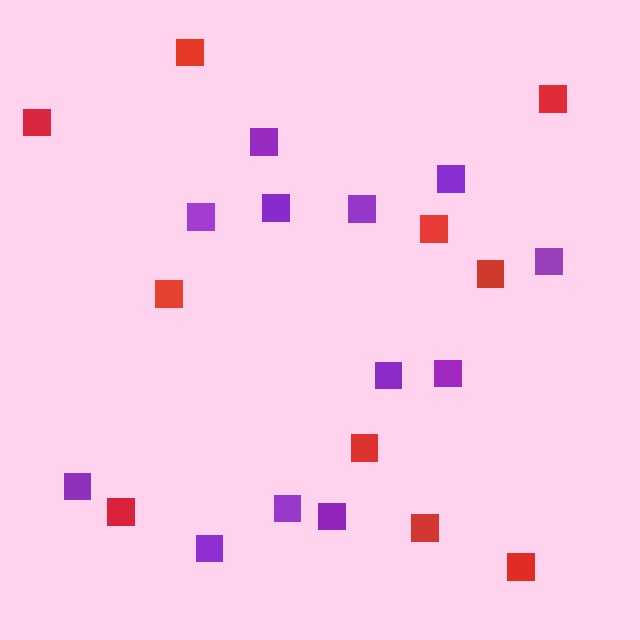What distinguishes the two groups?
There are 2 groups: one group of red squares (10) and one group of purple squares (12).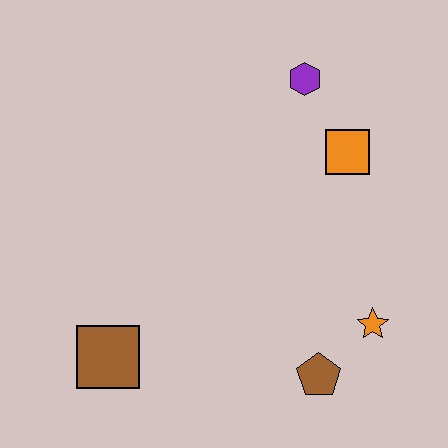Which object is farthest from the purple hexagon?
The brown square is farthest from the purple hexagon.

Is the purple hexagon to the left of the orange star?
Yes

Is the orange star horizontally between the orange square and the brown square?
No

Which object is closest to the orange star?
The brown pentagon is closest to the orange star.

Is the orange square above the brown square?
Yes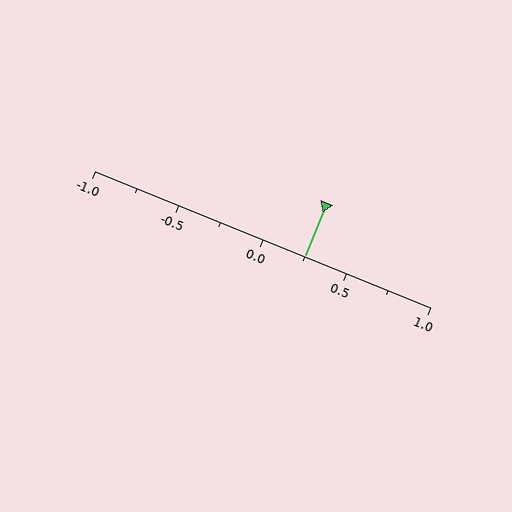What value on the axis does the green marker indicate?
The marker indicates approximately 0.25.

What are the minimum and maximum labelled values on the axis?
The axis runs from -1.0 to 1.0.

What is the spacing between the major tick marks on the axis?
The major ticks are spaced 0.5 apart.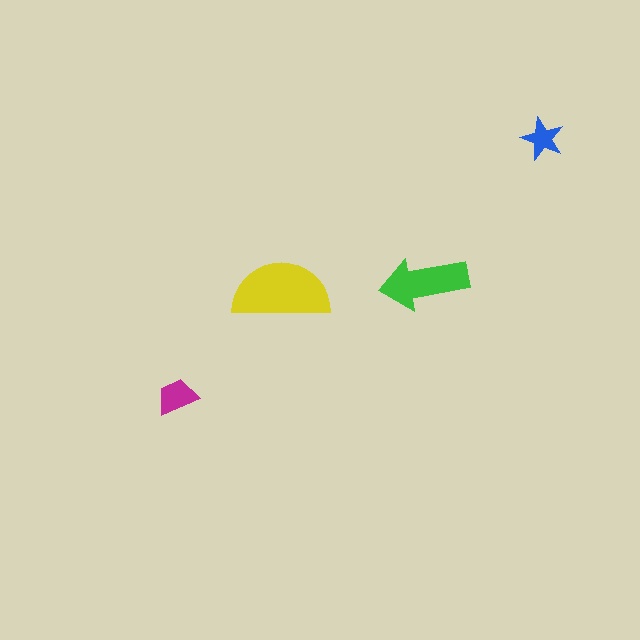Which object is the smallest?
The blue star.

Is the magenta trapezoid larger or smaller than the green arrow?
Smaller.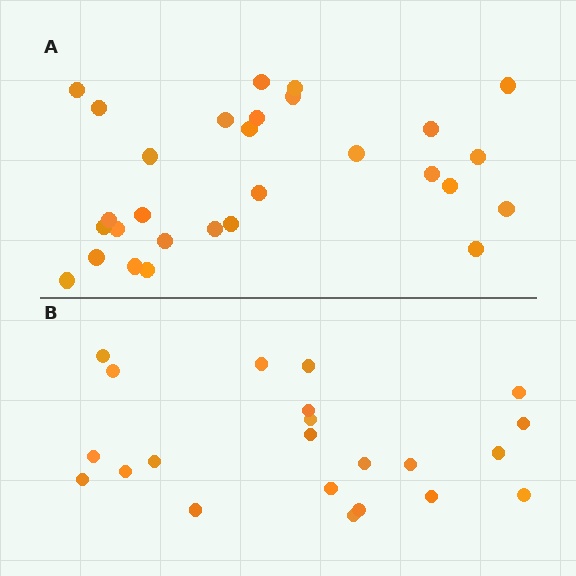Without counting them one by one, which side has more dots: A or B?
Region A (the top region) has more dots.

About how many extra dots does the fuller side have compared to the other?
Region A has roughly 8 or so more dots than region B.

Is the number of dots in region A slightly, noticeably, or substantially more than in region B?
Region A has noticeably more, but not dramatically so. The ratio is roughly 1.3 to 1.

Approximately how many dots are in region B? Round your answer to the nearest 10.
About 20 dots. (The exact count is 22, which rounds to 20.)